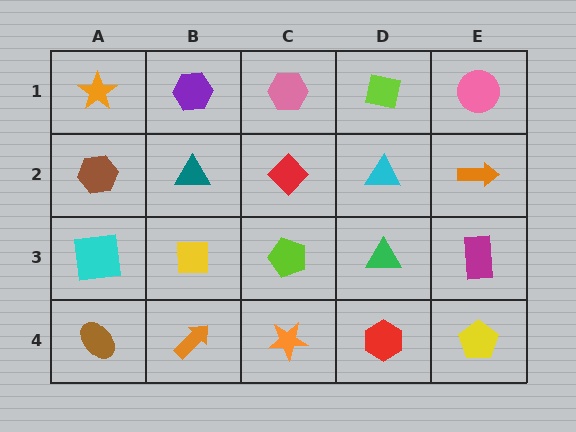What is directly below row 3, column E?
A yellow pentagon.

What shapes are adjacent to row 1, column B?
A teal triangle (row 2, column B), an orange star (row 1, column A), a pink hexagon (row 1, column C).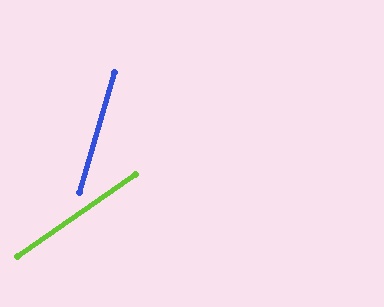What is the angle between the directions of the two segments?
Approximately 39 degrees.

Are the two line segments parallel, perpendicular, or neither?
Neither parallel nor perpendicular — they differ by about 39°.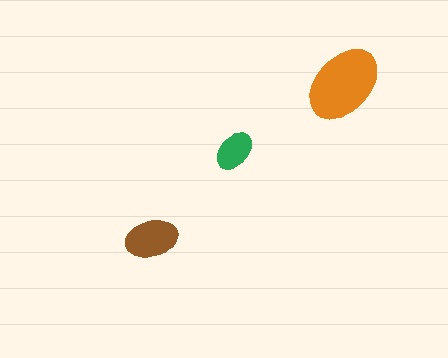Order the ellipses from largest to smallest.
the orange one, the brown one, the green one.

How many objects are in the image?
There are 3 objects in the image.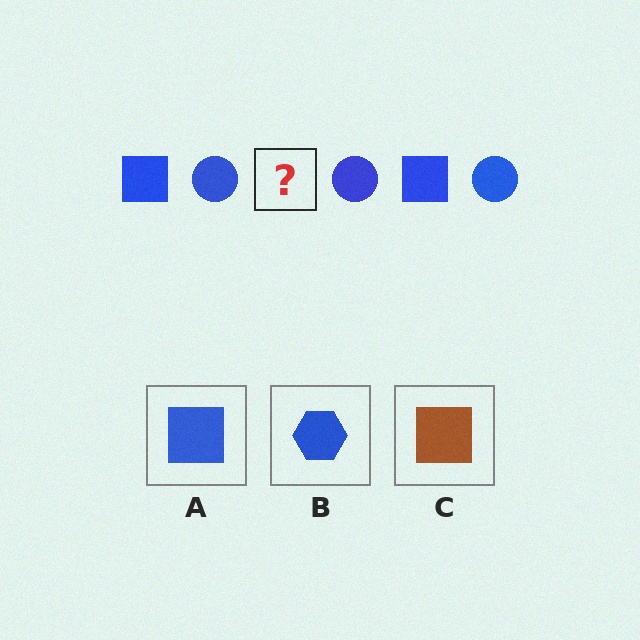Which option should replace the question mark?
Option A.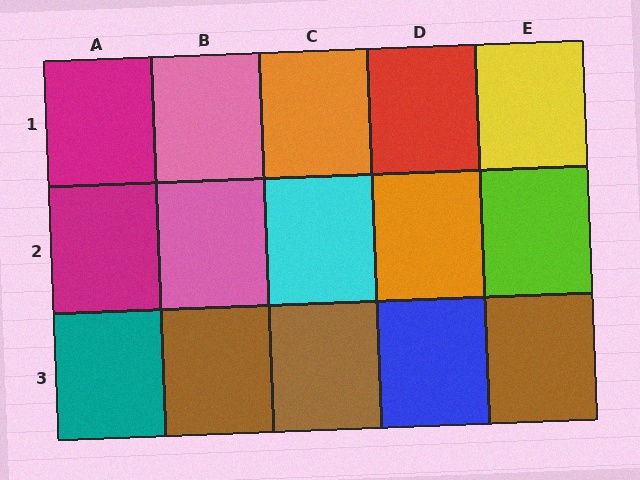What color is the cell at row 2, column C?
Cyan.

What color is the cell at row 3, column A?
Teal.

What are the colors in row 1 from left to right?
Magenta, pink, orange, red, yellow.